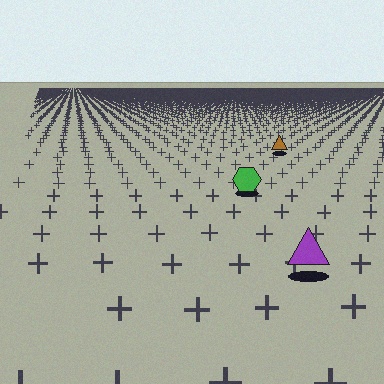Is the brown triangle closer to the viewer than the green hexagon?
No. The green hexagon is closer — you can tell from the texture gradient: the ground texture is coarser near it.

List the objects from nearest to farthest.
From nearest to farthest: the purple triangle, the green hexagon, the brown triangle.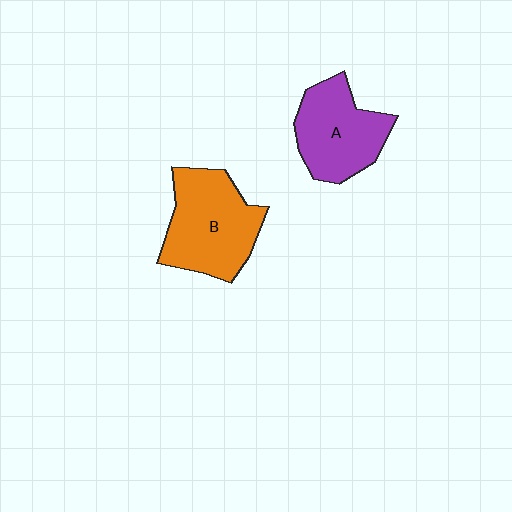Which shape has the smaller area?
Shape A (purple).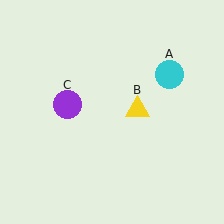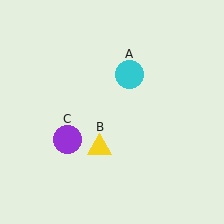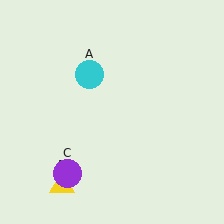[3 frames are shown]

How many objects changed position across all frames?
3 objects changed position: cyan circle (object A), yellow triangle (object B), purple circle (object C).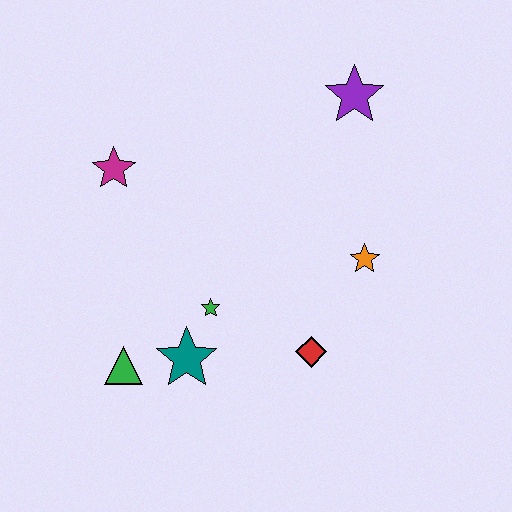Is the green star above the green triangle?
Yes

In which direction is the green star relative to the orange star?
The green star is to the left of the orange star.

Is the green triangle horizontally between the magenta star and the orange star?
Yes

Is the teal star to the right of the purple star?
No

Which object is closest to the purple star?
The orange star is closest to the purple star.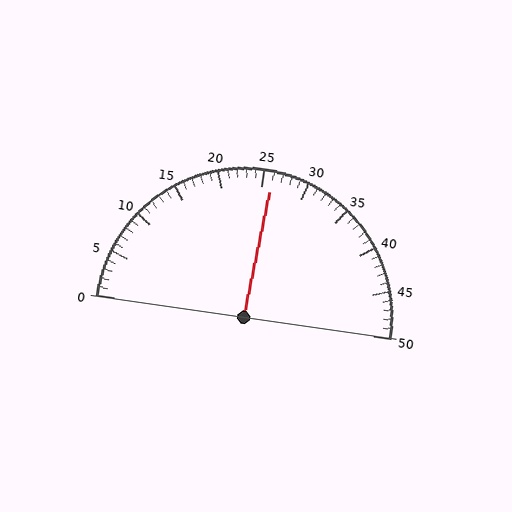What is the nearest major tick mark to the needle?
The nearest major tick mark is 25.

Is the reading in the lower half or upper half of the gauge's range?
The reading is in the upper half of the range (0 to 50).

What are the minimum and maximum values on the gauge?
The gauge ranges from 0 to 50.